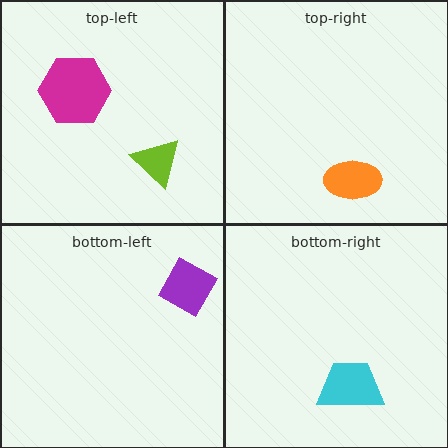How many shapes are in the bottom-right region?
1.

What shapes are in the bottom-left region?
The purple diamond.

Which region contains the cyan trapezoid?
The bottom-right region.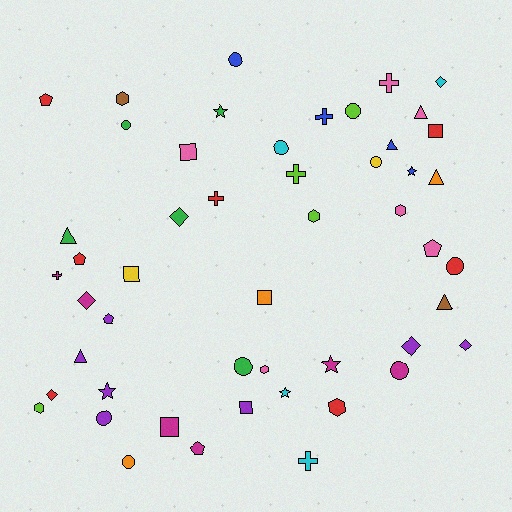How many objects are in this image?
There are 50 objects.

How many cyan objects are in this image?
There are 4 cyan objects.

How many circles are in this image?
There are 10 circles.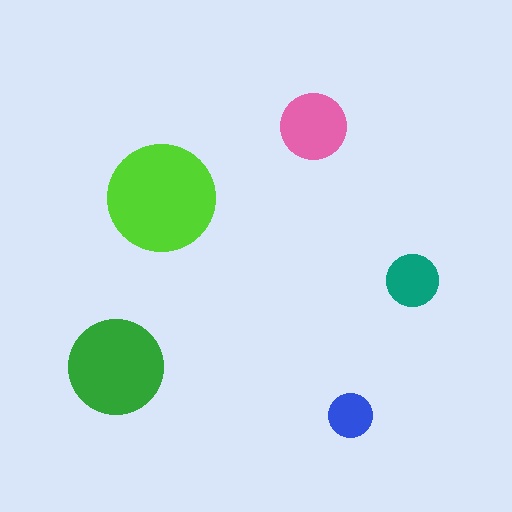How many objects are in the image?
There are 5 objects in the image.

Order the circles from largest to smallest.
the lime one, the green one, the pink one, the teal one, the blue one.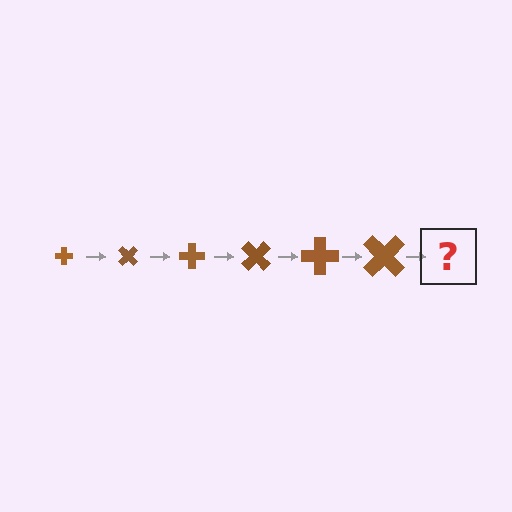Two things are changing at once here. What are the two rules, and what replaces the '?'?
The two rules are that the cross grows larger each step and it rotates 45 degrees each step. The '?' should be a cross, larger than the previous one and rotated 270 degrees from the start.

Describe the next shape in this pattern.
It should be a cross, larger than the previous one and rotated 270 degrees from the start.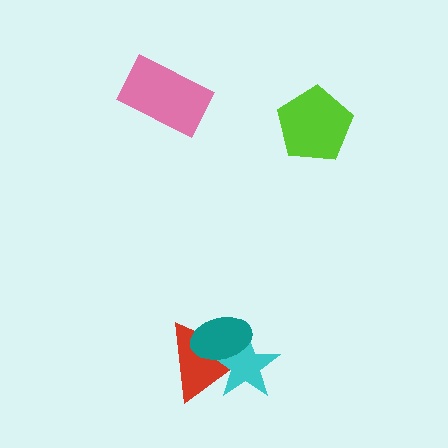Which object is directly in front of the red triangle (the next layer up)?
The cyan star is directly in front of the red triangle.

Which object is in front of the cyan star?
The teal ellipse is in front of the cyan star.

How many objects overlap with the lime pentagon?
0 objects overlap with the lime pentagon.